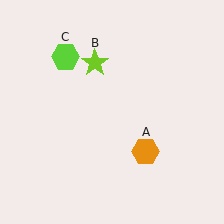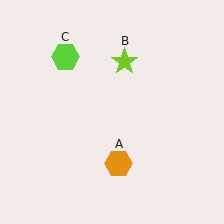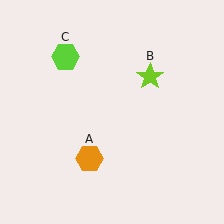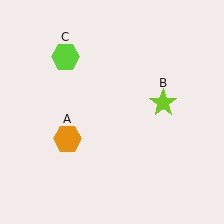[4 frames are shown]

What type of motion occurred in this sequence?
The orange hexagon (object A), lime star (object B) rotated clockwise around the center of the scene.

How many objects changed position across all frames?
2 objects changed position: orange hexagon (object A), lime star (object B).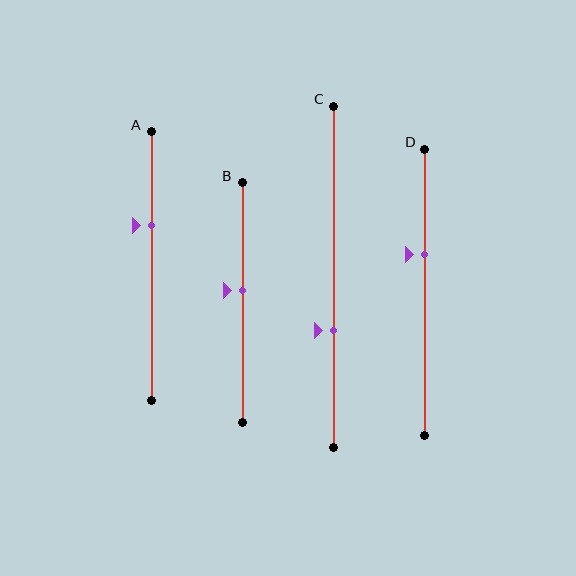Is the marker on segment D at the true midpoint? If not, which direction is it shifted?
No, the marker on segment D is shifted upward by about 13% of the segment length.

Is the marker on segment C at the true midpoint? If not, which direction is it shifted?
No, the marker on segment C is shifted downward by about 16% of the segment length.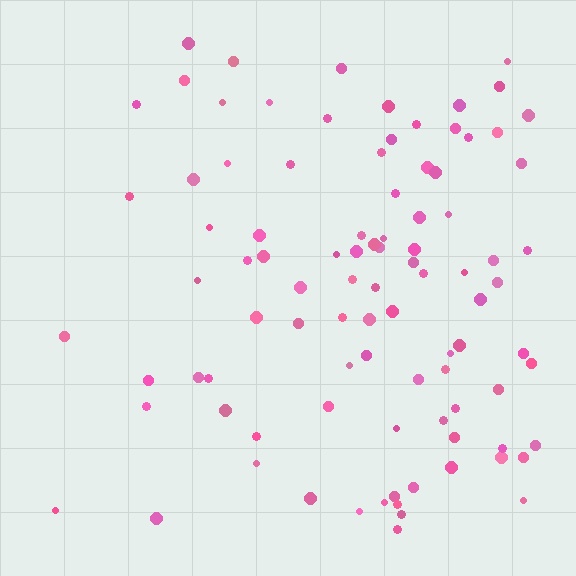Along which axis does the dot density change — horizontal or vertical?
Horizontal.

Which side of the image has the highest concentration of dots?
The right.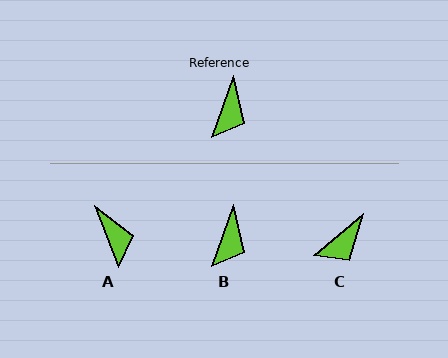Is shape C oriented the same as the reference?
No, it is off by about 30 degrees.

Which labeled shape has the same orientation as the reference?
B.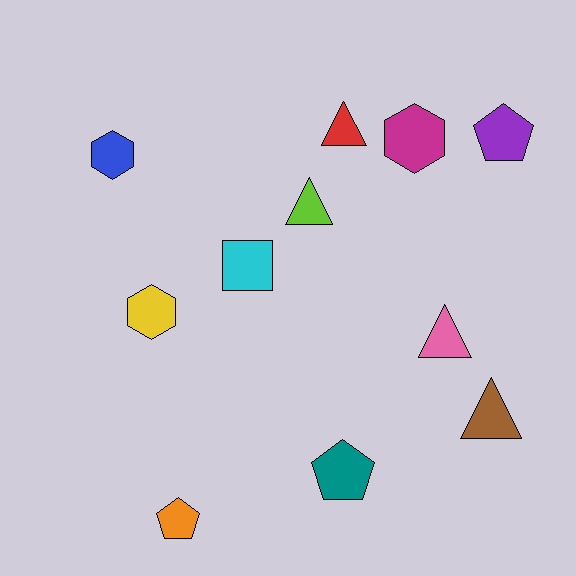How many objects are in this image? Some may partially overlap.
There are 11 objects.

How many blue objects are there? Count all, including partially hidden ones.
There is 1 blue object.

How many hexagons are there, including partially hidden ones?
There are 3 hexagons.